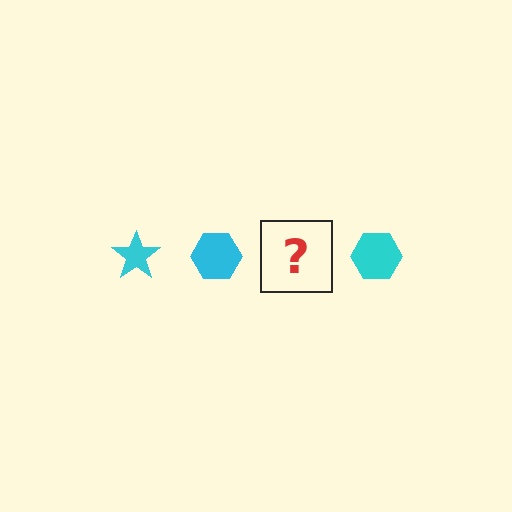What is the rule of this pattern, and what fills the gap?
The rule is that the pattern cycles through star, hexagon shapes in cyan. The gap should be filled with a cyan star.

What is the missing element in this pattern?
The missing element is a cyan star.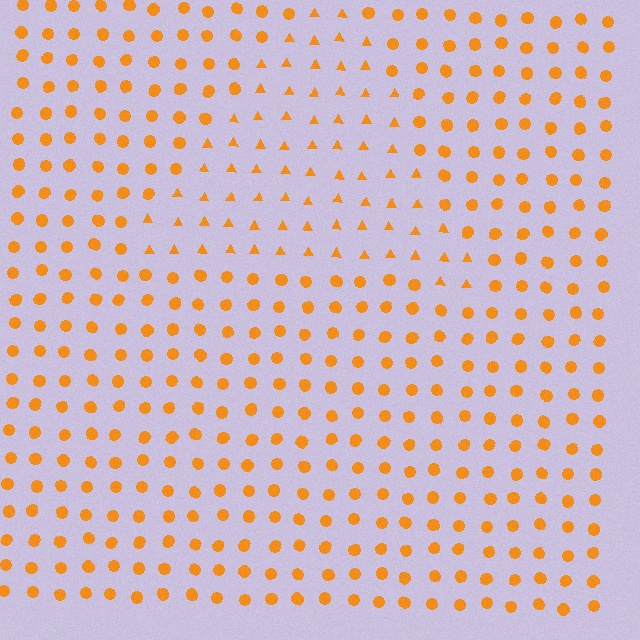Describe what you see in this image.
The image is filled with small orange elements arranged in a uniform grid. A triangle-shaped region contains triangles, while the surrounding area contains circles. The boundary is defined purely by the change in element shape.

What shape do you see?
I see a triangle.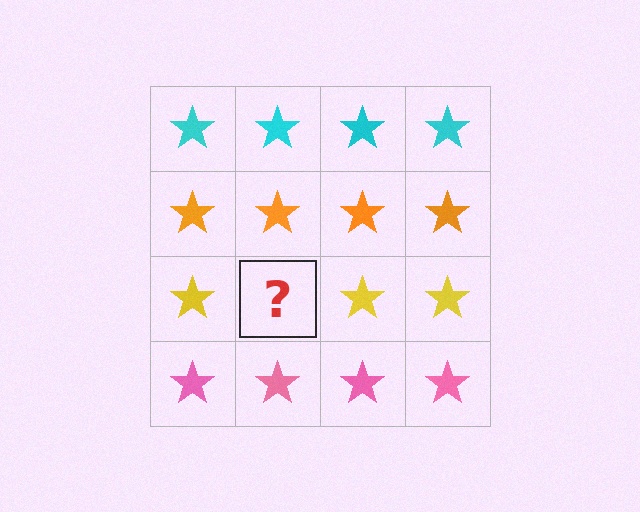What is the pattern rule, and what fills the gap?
The rule is that each row has a consistent color. The gap should be filled with a yellow star.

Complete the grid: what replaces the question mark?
The question mark should be replaced with a yellow star.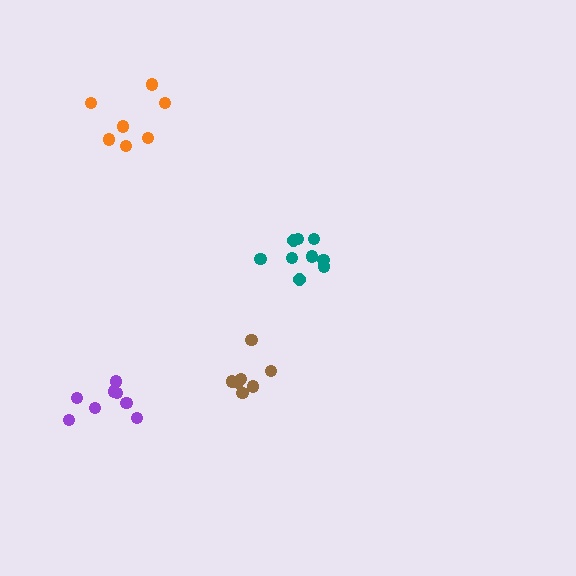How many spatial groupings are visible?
There are 4 spatial groupings.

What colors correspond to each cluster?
The clusters are colored: purple, brown, teal, orange.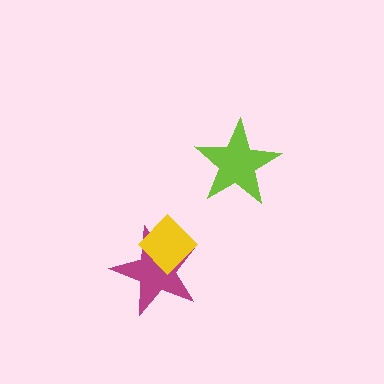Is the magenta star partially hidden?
Yes, it is partially covered by another shape.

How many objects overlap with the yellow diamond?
1 object overlaps with the yellow diamond.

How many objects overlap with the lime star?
0 objects overlap with the lime star.